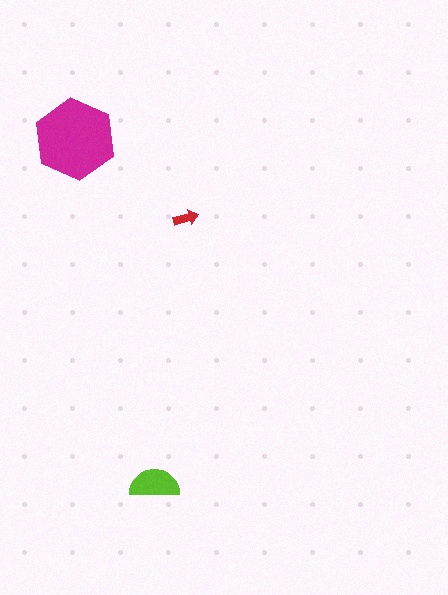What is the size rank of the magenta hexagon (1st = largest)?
1st.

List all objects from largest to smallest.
The magenta hexagon, the lime semicircle, the red arrow.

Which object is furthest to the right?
The red arrow is rightmost.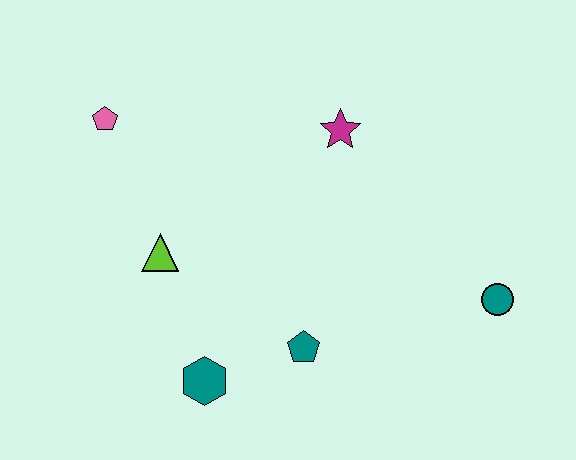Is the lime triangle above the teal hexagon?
Yes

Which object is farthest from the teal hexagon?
The teal circle is farthest from the teal hexagon.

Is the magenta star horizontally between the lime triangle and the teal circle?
Yes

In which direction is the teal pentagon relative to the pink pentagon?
The teal pentagon is below the pink pentagon.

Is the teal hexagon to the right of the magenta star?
No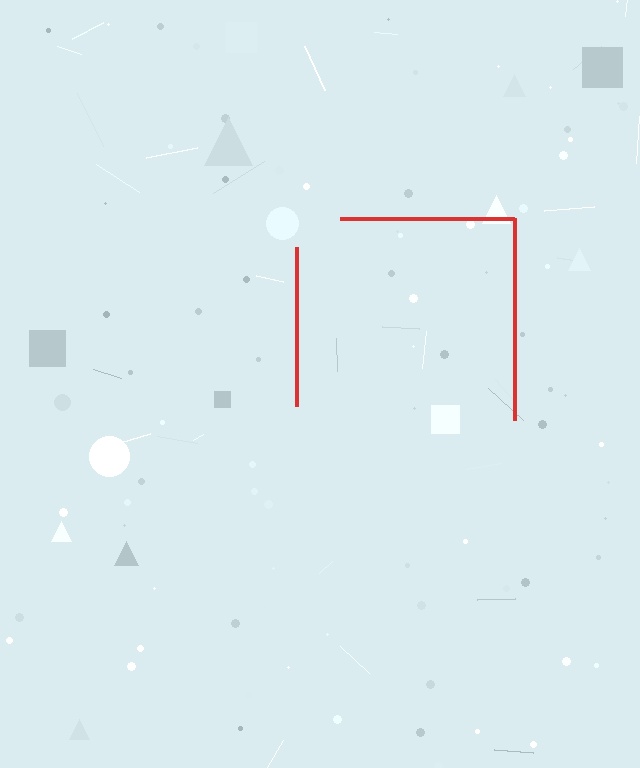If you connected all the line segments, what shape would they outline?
They would outline a square.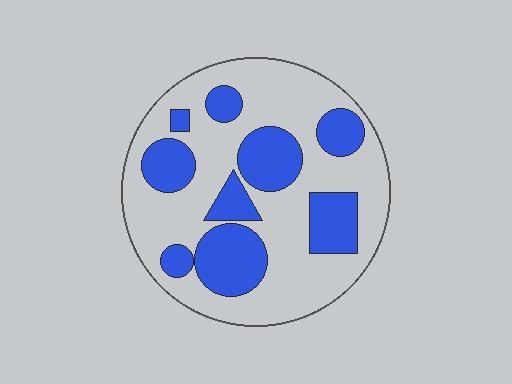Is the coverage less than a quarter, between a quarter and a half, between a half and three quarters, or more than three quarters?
Between a quarter and a half.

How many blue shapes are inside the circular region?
9.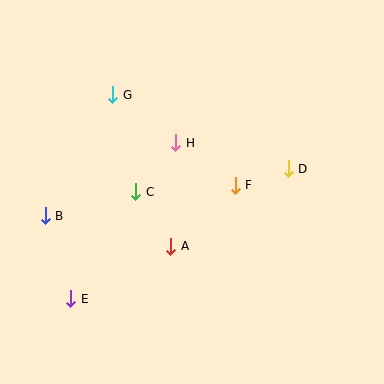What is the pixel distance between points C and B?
The distance between C and B is 94 pixels.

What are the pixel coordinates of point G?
Point G is at (113, 95).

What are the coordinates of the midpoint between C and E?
The midpoint between C and E is at (103, 245).